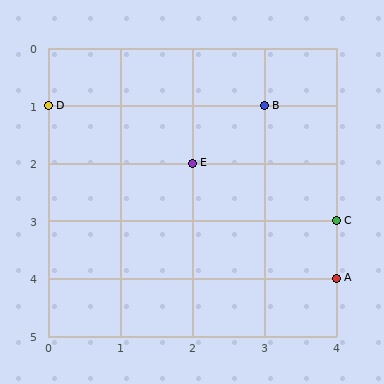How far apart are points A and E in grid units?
Points A and E are 2 columns and 2 rows apart (about 2.8 grid units diagonally).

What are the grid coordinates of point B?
Point B is at grid coordinates (3, 1).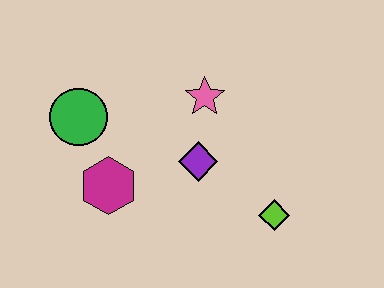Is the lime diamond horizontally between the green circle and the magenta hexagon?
No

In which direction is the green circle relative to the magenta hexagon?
The green circle is above the magenta hexagon.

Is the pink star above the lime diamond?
Yes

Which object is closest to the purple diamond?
The pink star is closest to the purple diamond.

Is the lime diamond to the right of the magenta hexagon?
Yes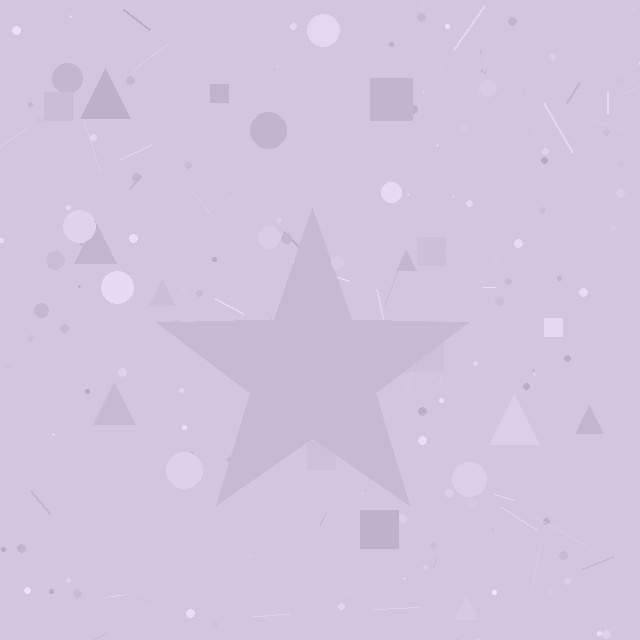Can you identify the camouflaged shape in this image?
The camouflaged shape is a star.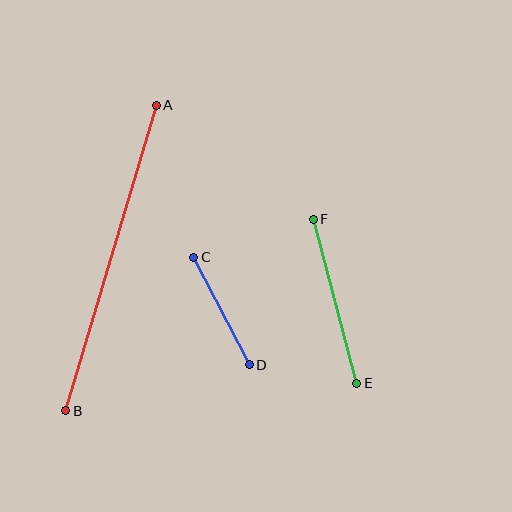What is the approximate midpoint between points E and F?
The midpoint is at approximately (335, 301) pixels.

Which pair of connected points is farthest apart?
Points A and B are farthest apart.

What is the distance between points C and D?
The distance is approximately 121 pixels.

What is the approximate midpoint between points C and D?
The midpoint is at approximately (221, 311) pixels.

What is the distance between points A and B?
The distance is approximately 319 pixels.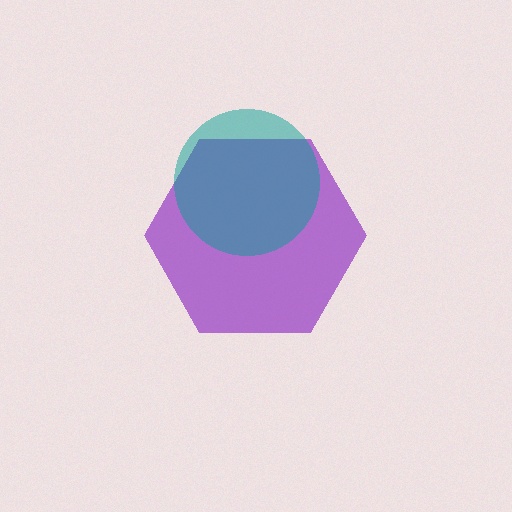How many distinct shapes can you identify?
There are 2 distinct shapes: a purple hexagon, a teal circle.